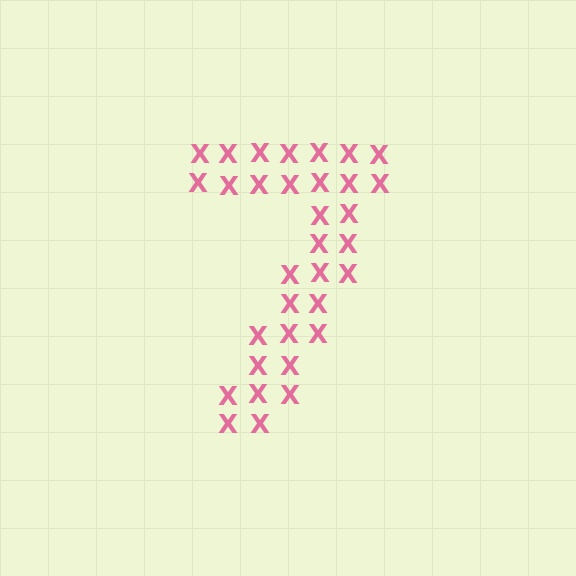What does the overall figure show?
The overall figure shows the digit 7.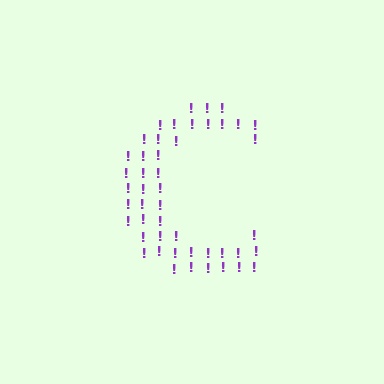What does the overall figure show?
The overall figure shows the letter C.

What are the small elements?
The small elements are exclamation marks.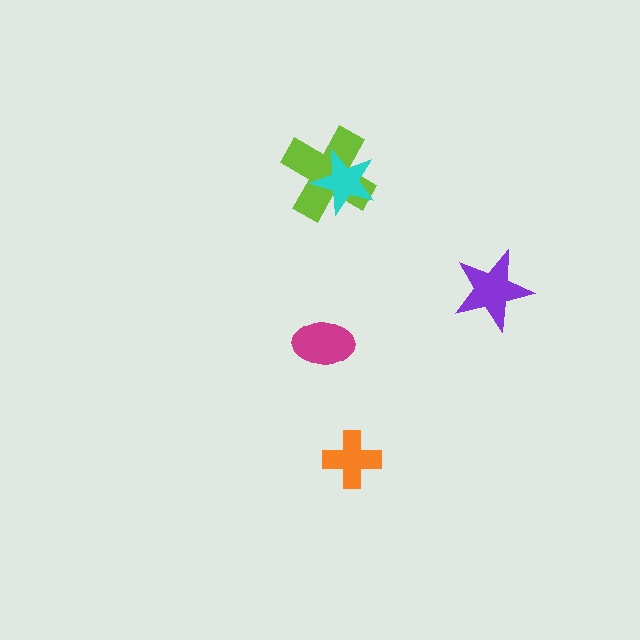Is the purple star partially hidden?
No, no other shape covers it.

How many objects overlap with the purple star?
0 objects overlap with the purple star.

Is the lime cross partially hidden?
Yes, it is partially covered by another shape.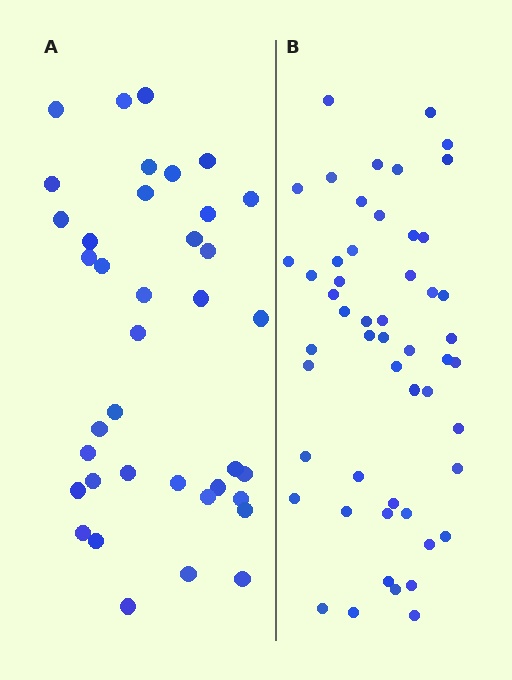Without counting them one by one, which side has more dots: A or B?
Region B (the right region) has more dots.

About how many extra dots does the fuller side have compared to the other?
Region B has approximately 15 more dots than region A.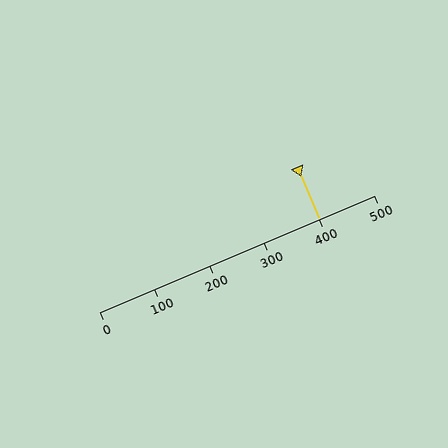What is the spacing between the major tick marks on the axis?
The major ticks are spaced 100 apart.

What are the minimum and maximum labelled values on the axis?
The axis runs from 0 to 500.